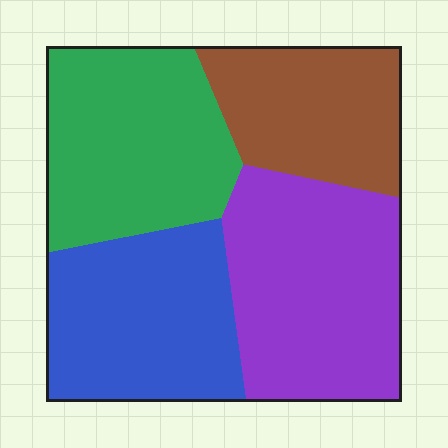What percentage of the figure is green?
Green takes up about one quarter (1/4) of the figure.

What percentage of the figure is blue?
Blue takes up about one quarter (1/4) of the figure.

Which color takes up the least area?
Brown, at roughly 20%.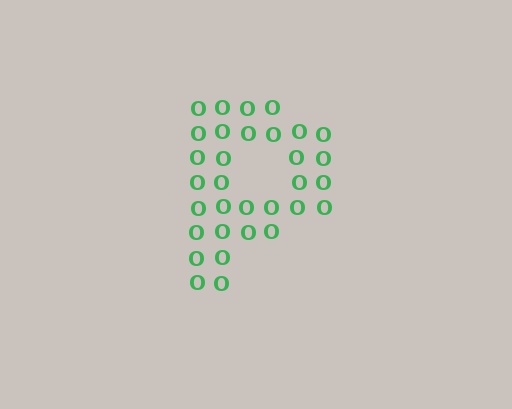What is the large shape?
The large shape is the letter P.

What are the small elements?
The small elements are letter O's.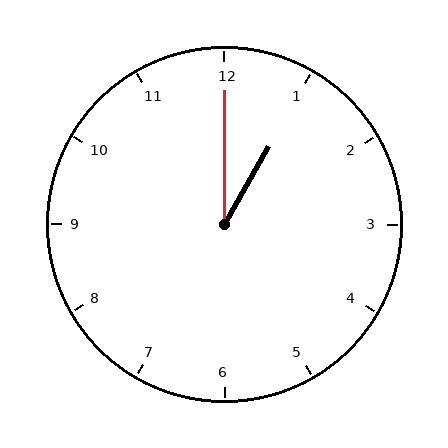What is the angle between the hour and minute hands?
Approximately 30 degrees.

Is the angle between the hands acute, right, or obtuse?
It is acute.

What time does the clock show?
1:00.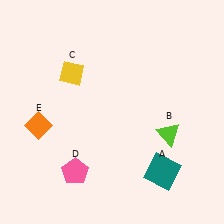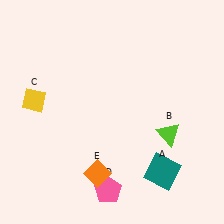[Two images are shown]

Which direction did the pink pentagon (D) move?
The pink pentagon (D) moved right.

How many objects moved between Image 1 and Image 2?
3 objects moved between the two images.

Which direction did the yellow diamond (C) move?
The yellow diamond (C) moved left.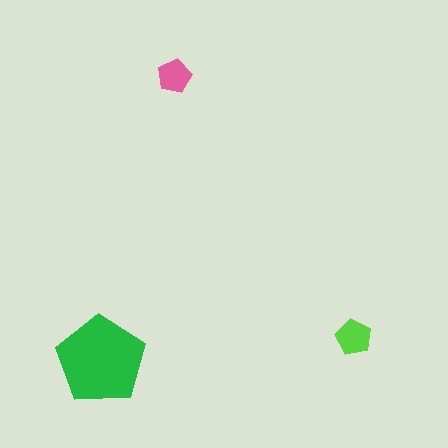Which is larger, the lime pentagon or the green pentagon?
The green one.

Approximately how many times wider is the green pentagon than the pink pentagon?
About 2.5 times wider.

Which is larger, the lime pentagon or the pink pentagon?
The lime one.